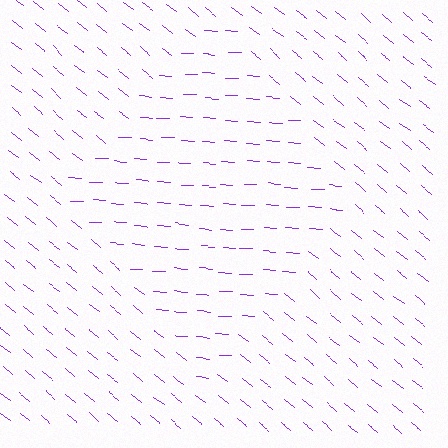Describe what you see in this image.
The image is filled with small purple line segments. A diamond region in the image has lines oriented differently from the surrounding lines, creating a visible texture boundary.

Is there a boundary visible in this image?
Yes, there is a texture boundary formed by a change in line orientation.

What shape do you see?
I see a diamond.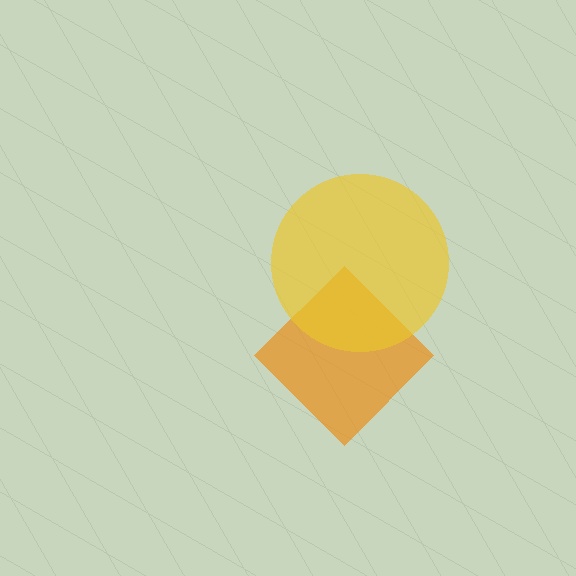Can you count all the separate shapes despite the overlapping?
Yes, there are 2 separate shapes.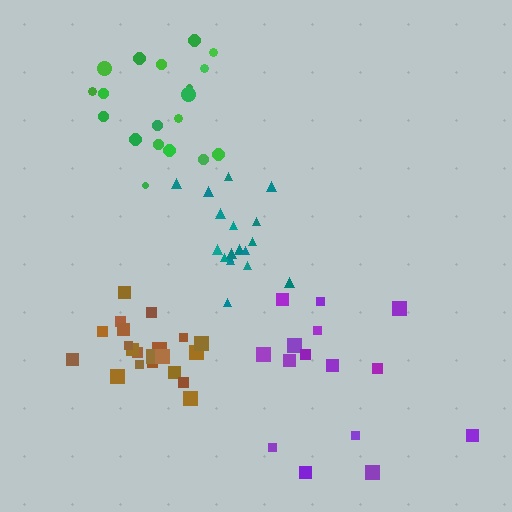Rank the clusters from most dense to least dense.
brown, teal, green, purple.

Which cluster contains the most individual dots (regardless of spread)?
Brown (21).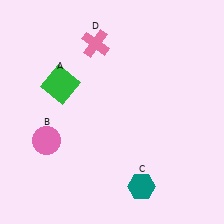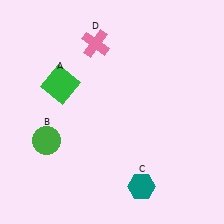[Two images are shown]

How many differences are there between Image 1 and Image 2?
There is 1 difference between the two images.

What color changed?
The circle (B) changed from pink in Image 1 to green in Image 2.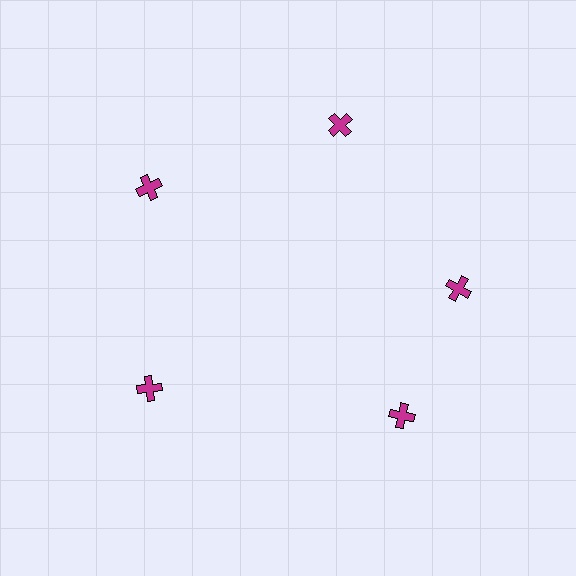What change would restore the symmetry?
The symmetry would be restored by rotating it back into even spacing with its neighbors so that all 5 crosses sit at equal angles and equal distance from the center.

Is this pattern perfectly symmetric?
No. The 5 magenta crosses are arranged in a ring, but one element near the 5 o'clock position is rotated out of alignment along the ring, breaking the 5-fold rotational symmetry.